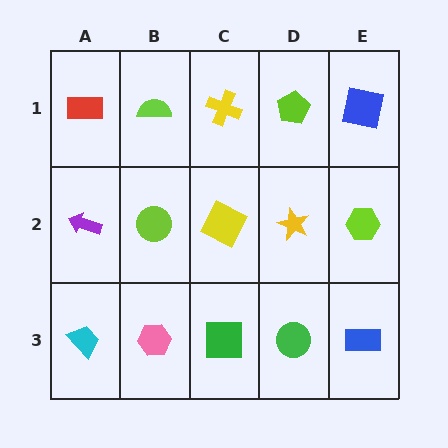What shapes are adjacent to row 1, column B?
A lime circle (row 2, column B), a red rectangle (row 1, column A), a yellow cross (row 1, column C).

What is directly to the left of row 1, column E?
A lime pentagon.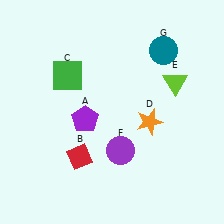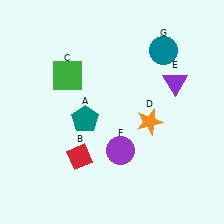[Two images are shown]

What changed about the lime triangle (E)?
In Image 1, E is lime. In Image 2, it changed to purple.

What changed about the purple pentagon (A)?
In Image 1, A is purple. In Image 2, it changed to teal.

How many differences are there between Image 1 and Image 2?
There are 2 differences between the two images.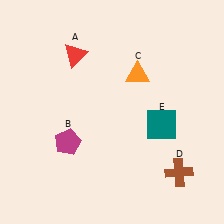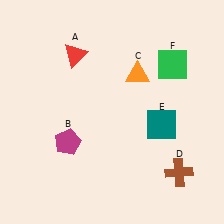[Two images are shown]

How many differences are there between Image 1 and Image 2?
There is 1 difference between the two images.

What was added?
A green square (F) was added in Image 2.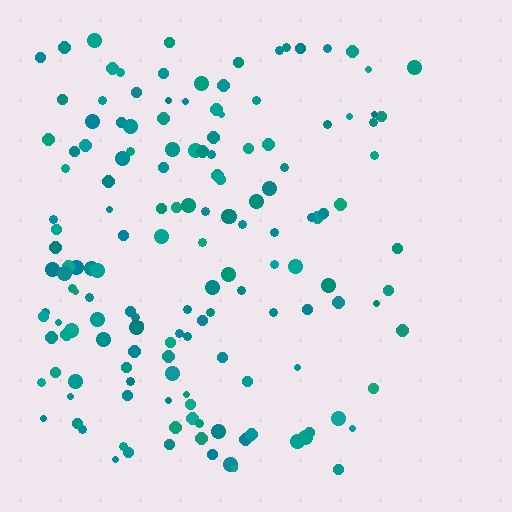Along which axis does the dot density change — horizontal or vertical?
Horizontal.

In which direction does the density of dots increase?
From right to left, with the left side densest.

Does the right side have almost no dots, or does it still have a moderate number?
Still a moderate number, just noticeably fewer than the left.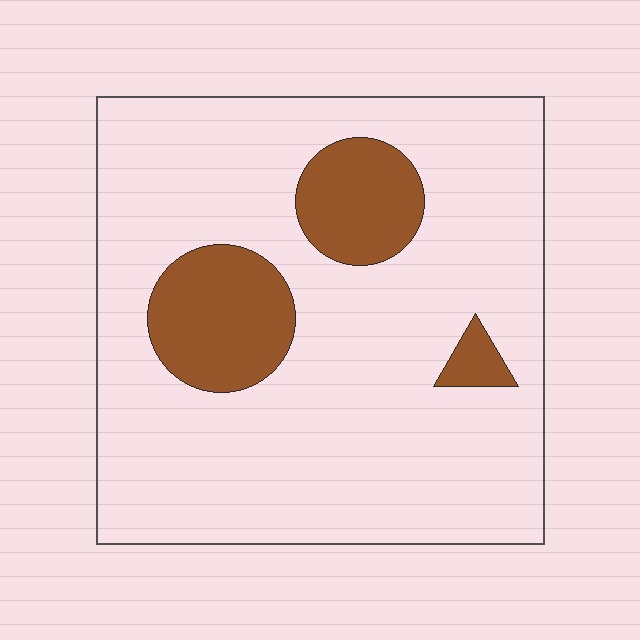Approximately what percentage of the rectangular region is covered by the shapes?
Approximately 15%.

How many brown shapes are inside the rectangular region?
3.